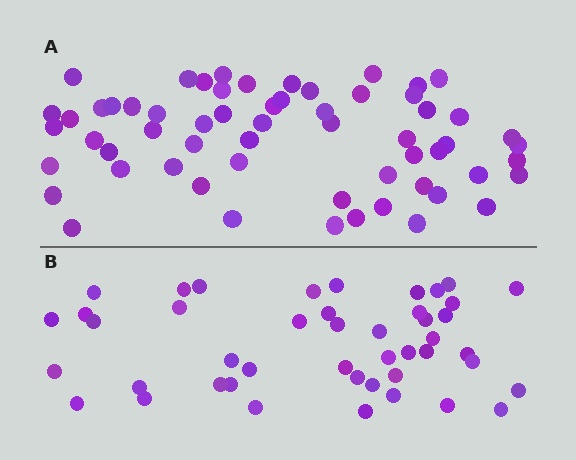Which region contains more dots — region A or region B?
Region A (the top region) has more dots.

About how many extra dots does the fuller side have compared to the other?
Region A has approximately 15 more dots than region B.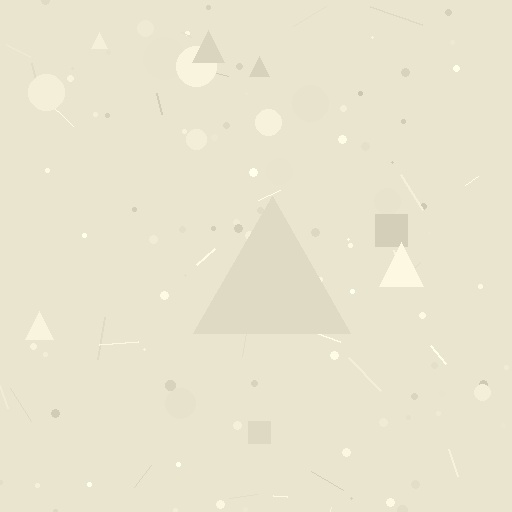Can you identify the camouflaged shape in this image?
The camouflaged shape is a triangle.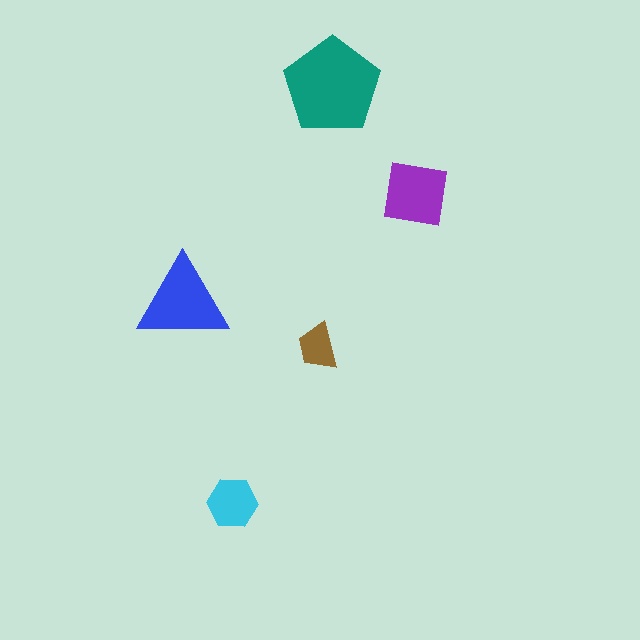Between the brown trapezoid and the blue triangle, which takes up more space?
The blue triangle.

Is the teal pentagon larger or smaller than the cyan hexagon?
Larger.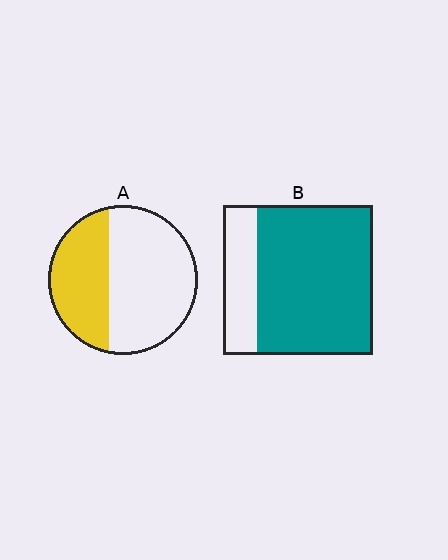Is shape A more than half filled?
No.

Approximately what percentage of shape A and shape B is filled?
A is approximately 40% and B is approximately 75%.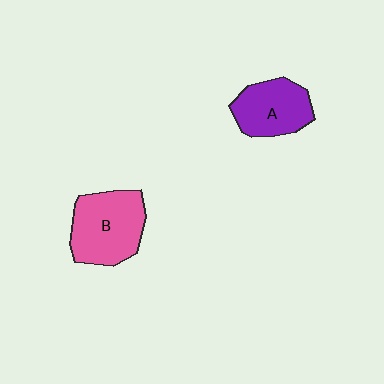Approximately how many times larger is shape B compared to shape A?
Approximately 1.3 times.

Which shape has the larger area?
Shape B (pink).